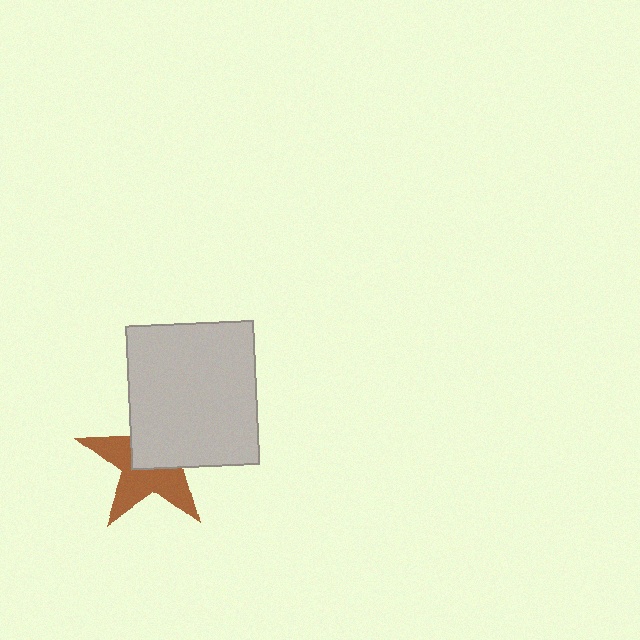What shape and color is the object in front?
The object in front is a light gray rectangle.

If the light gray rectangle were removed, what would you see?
You would see the complete brown star.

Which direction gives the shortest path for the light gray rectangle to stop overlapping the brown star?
Moving toward the upper-right gives the shortest separation.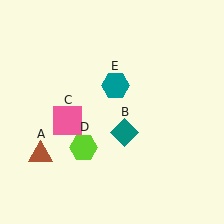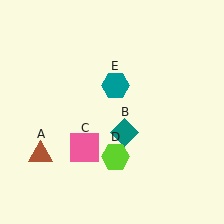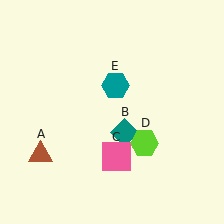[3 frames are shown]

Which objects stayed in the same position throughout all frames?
Brown triangle (object A) and teal diamond (object B) and teal hexagon (object E) remained stationary.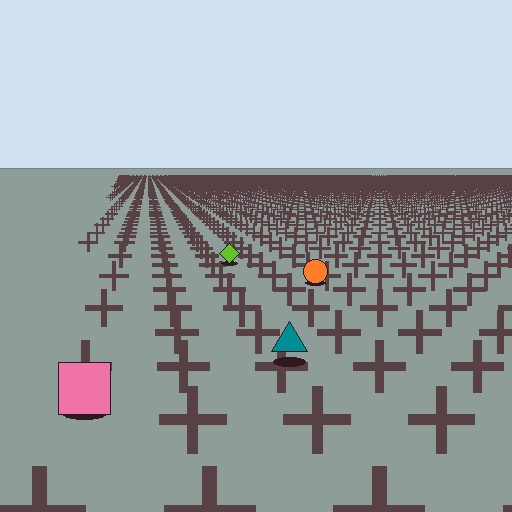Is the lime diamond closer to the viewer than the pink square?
No. The pink square is closer — you can tell from the texture gradient: the ground texture is coarser near it.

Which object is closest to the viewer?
The pink square is closest. The texture marks near it are larger and more spread out.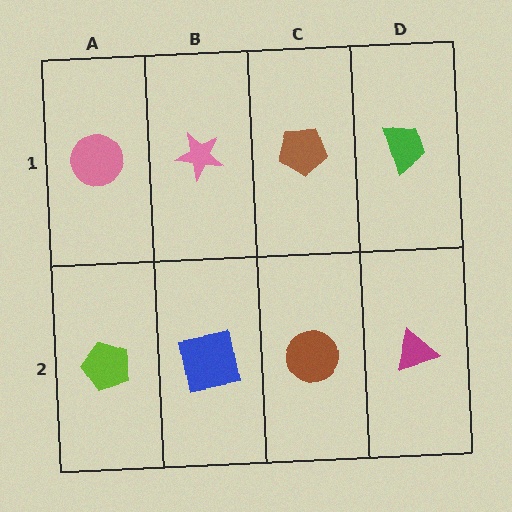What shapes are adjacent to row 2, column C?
A brown pentagon (row 1, column C), a blue square (row 2, column B), a magenta triangle (row 2, column D).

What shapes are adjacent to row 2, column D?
A green trapezoid (row 1, column D), a brown circle (row 2, column C).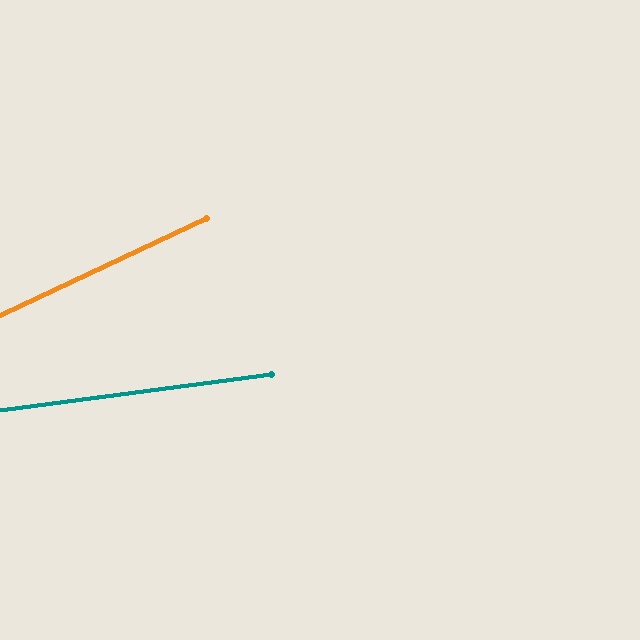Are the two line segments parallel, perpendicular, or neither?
Neither parallel nor perpendicular — they differ by about 18°.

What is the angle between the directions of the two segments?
Approximately 18 degrees.